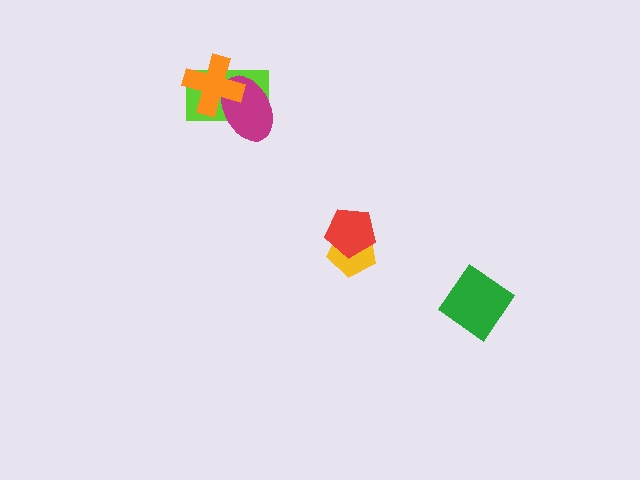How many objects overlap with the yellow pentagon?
1 object overlaps with the yellow pentagon.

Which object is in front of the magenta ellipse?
The orange cross is in front of the magenta ellipse.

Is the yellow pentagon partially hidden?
Yes, it is partially covered by another shape.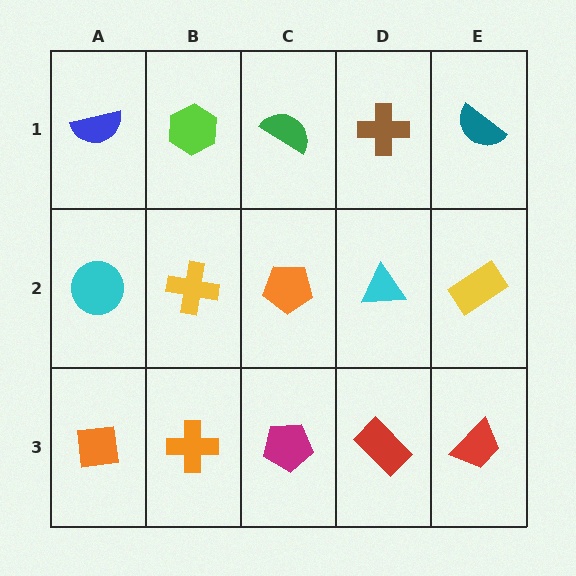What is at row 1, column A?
A blue semicircle.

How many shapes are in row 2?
5 shapes.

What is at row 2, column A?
A cyan circle.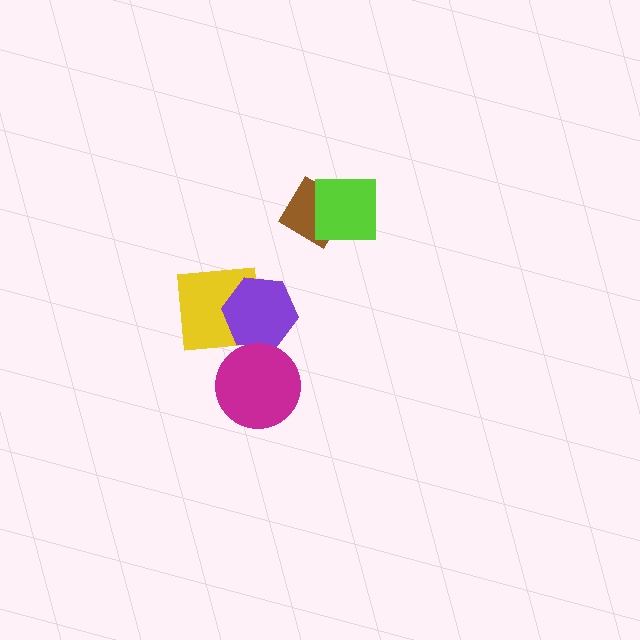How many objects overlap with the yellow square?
1 object overlaps with the yellow square.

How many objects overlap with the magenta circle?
0 objects overlap with the magenta circle.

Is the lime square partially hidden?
No, no other shape covers it.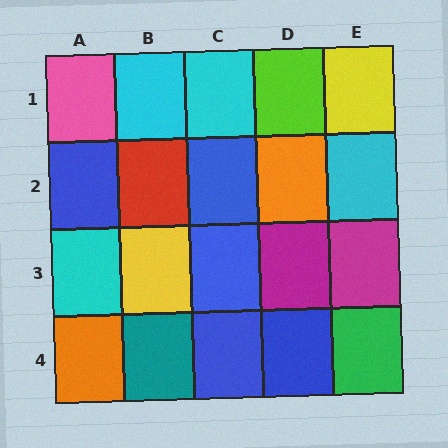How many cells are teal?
1 cell is teal.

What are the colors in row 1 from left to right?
Pink, cyan, cyan, lime, yellow.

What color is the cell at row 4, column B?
Teal.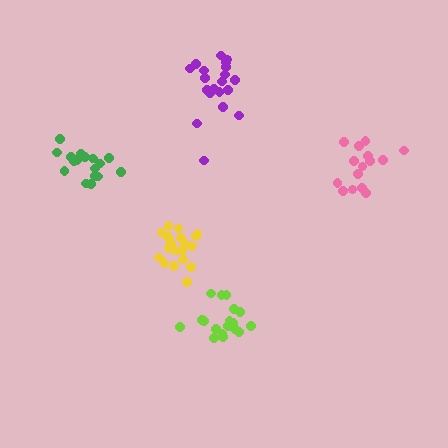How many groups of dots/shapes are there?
There are 5 groups.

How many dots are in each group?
Group 1: 19 dots, Group 2: 15 dots, Group 3: 18 dots, Group 4: 20 dots, Group 5: 17 dots (89 total).